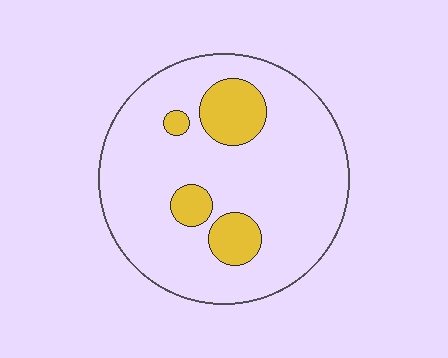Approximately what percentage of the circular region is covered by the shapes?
Approximately 15%.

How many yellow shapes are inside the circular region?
4.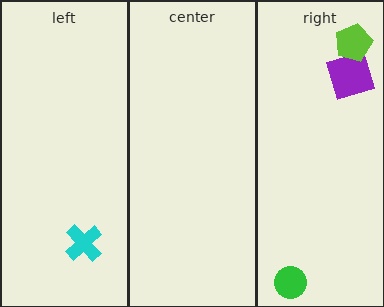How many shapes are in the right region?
3.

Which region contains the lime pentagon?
The right region.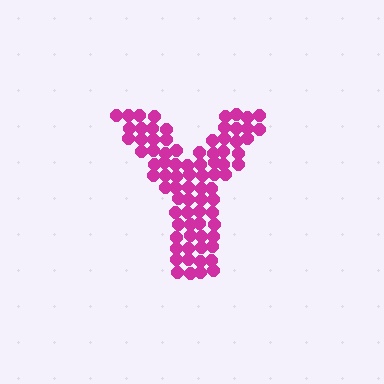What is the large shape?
The large shape is the letter Y.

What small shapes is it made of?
It is made of small circles.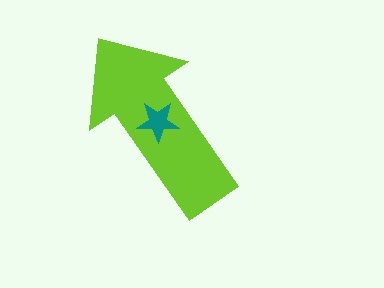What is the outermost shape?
The lime arrow.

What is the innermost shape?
The teal star.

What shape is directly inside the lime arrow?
The teal star.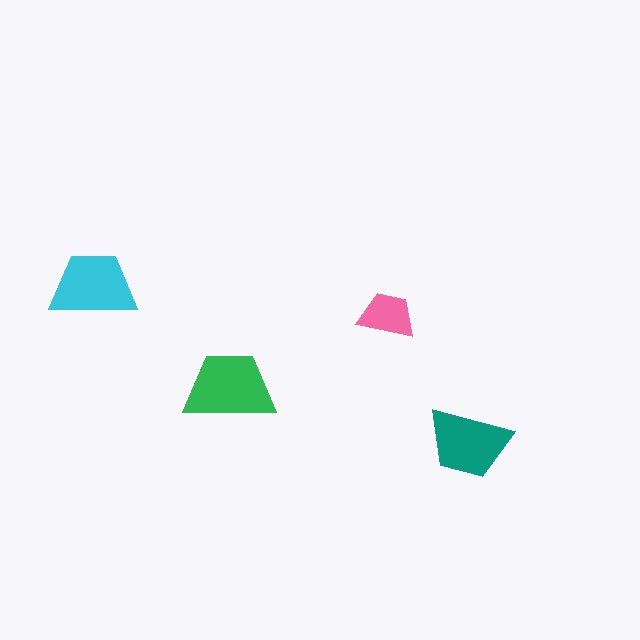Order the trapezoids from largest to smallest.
the green one, the cyan one, the teal one, the pink one.